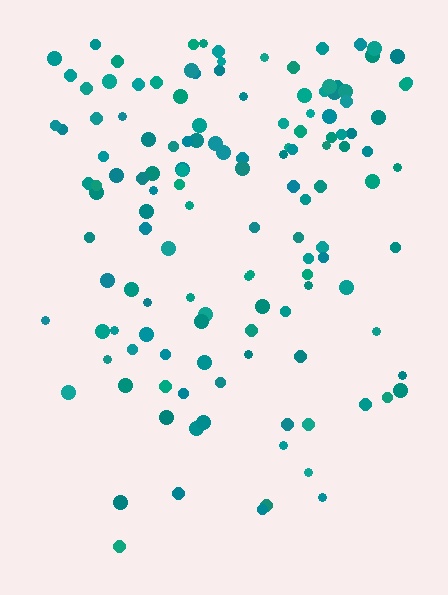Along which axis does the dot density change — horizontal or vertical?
Vertical.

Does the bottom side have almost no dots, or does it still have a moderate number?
Still a moderate number, just noticeably fewer than the top.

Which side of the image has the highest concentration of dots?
The top.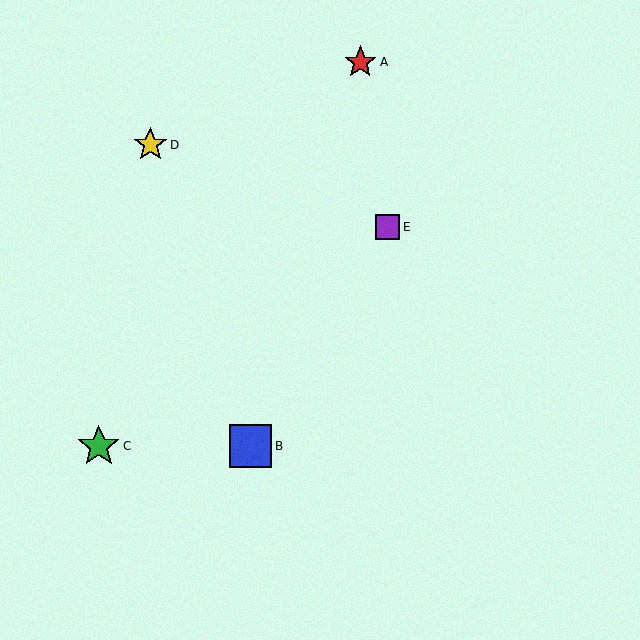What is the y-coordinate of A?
Object A is at y≈62.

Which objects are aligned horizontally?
Objects B, C are aligned horizontally.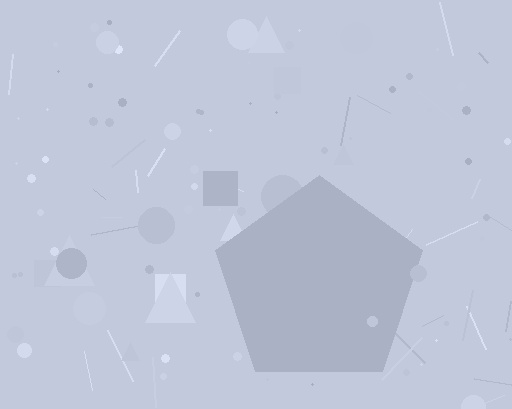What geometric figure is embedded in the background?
A pentagon is embedded in the background.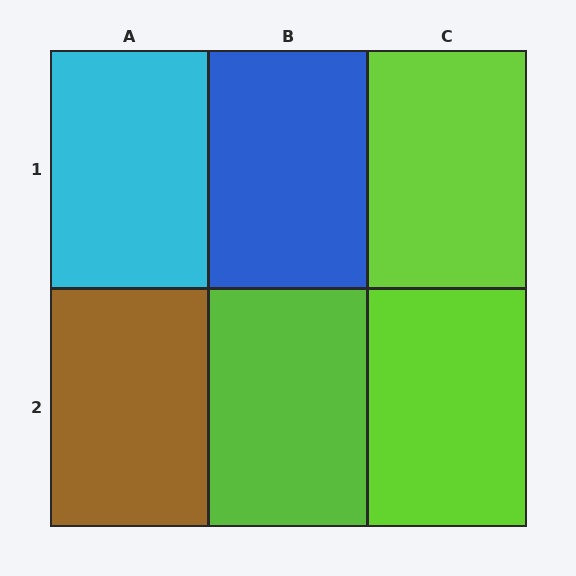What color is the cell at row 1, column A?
Cyan.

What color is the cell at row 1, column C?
Lime.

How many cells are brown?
1 cell is brown.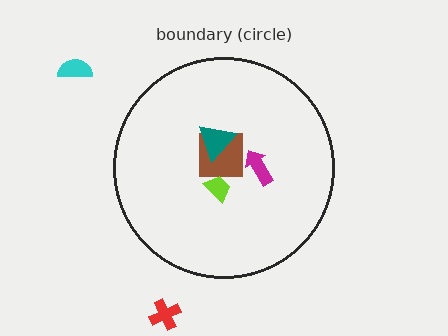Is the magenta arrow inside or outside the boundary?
Inside.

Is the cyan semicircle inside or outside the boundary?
Outside.